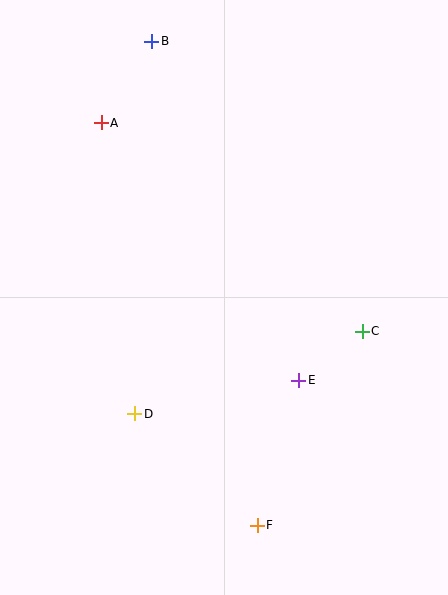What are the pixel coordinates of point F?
Point F is at (257, 525).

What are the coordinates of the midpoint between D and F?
The midpoint between D and F is at (196, 469).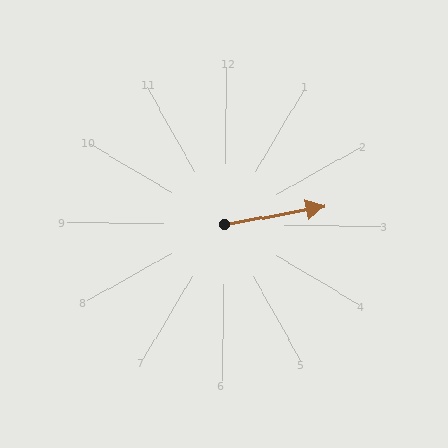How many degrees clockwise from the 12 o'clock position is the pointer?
Approximately 79 degrees.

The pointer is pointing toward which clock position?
Roughly 3 o'clock.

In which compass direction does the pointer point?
East.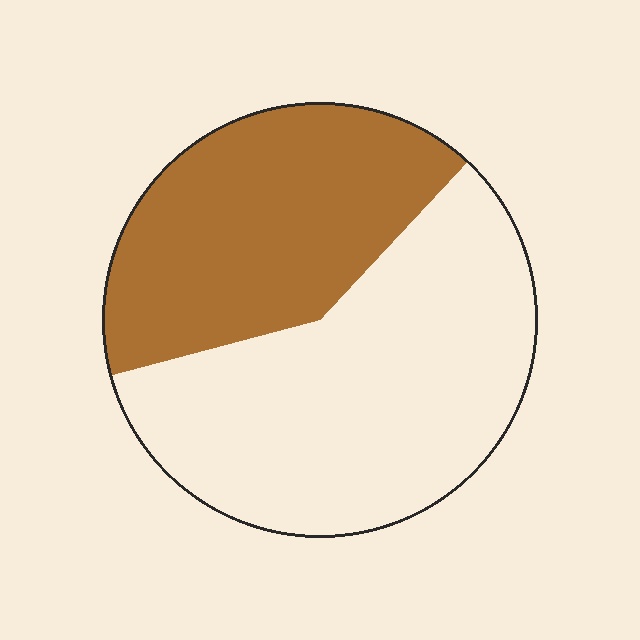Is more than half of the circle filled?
No.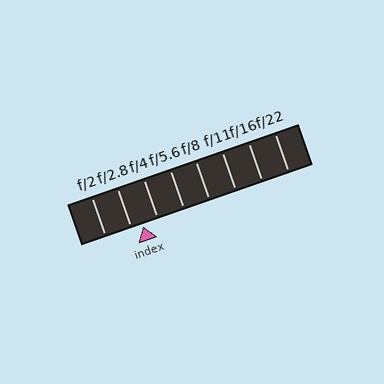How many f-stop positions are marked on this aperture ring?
There are 8 f-stop positions marked.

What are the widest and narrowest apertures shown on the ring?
The widest aperture shown is f/2 and the narrowest is f/22.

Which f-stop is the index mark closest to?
The index mark is closest to f/2.8.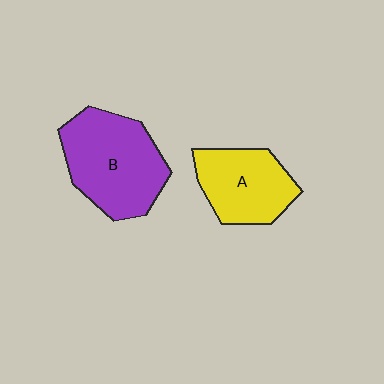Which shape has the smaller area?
Shape A (yellow).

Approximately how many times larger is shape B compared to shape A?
Approximately 1.4 times.